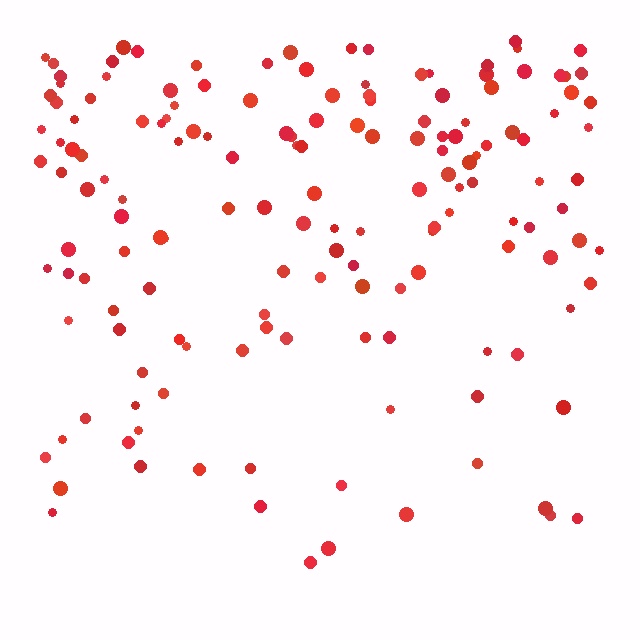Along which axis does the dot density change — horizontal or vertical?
Vertical.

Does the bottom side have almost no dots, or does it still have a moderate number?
Still a moderate number, just noticeably fewer than the top.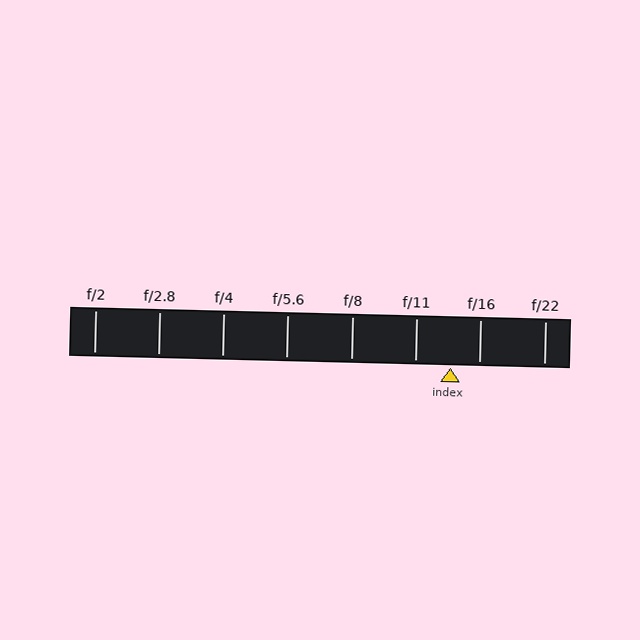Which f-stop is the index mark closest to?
The index mark is closest to f/16.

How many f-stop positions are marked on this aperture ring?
There are 8 f-stop positions marked.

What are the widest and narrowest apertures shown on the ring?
The widest aperture shown is f/2 and the narrowest is f/22.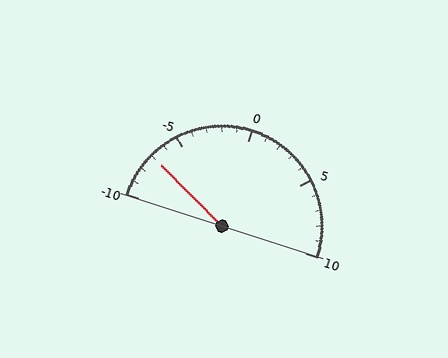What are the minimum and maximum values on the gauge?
The gauge ranges from -10 to 10.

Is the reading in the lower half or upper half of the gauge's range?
The reading is in the lower half of the range (-10 to 10).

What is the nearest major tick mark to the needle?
The nearest major tick mark is -5.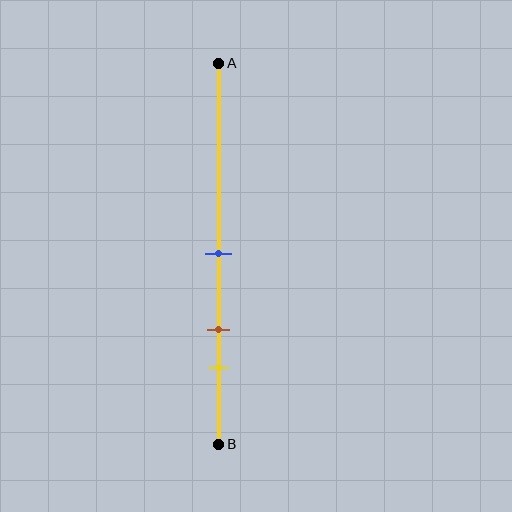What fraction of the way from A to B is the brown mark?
The brown mark is approximately 70% (0.7) of the way from A to B.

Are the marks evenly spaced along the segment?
Yes, the marks are approximately evenly spaced.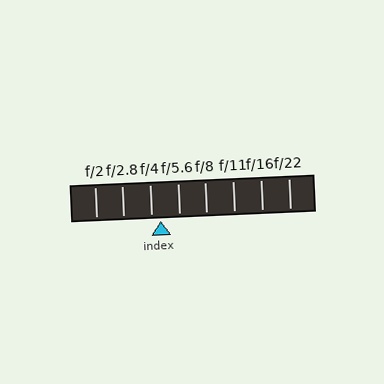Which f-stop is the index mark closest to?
The index mark is closest to f/4.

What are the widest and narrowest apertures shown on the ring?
The widest aperture shown is f/2 and the narrowest is f/22.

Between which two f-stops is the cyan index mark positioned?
The index mark is between f/4 and f/5.6.